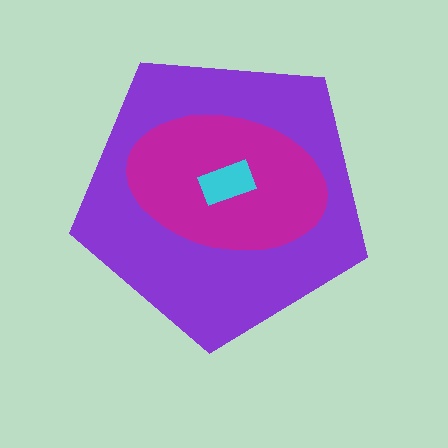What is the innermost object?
The cyan rectangle.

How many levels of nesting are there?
3.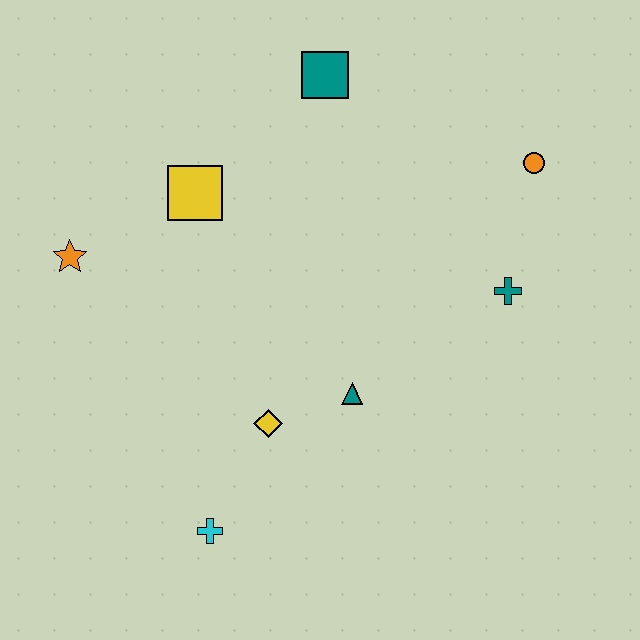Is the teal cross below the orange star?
Yes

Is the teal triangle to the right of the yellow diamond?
Yes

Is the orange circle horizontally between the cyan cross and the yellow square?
No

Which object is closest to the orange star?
The yellow square is closest to the orange star.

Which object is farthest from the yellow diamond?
The orange circle is farthest from the yellow diamond.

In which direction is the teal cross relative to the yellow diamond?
The teal cross is to the right of the yellow diamond.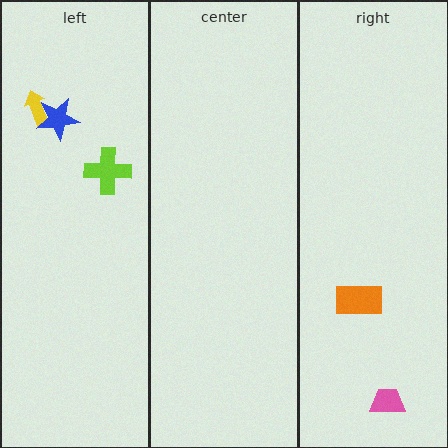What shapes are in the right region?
The orange rectangle, the pink trapezoid.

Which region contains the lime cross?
The left region.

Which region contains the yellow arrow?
The left region.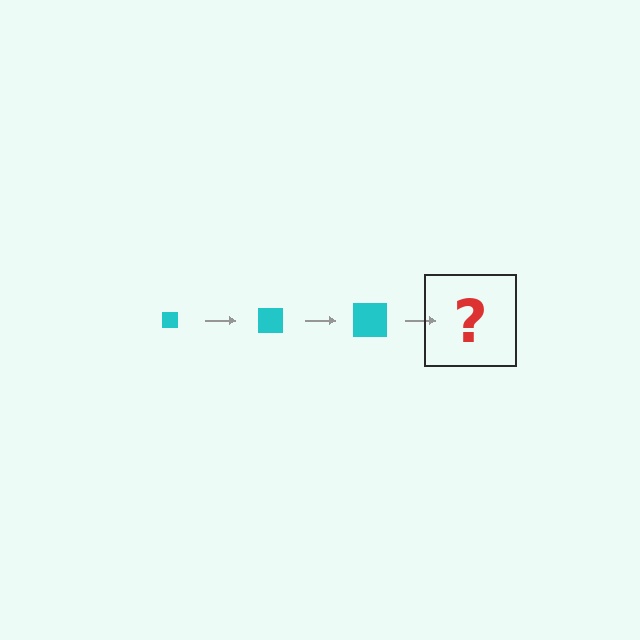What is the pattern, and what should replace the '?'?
The pattern is that the square gets progressively larger each step. The '?' should be a cyan square, larger than the previous one.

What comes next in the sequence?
The next element should be a cyan square, larger than the previous one.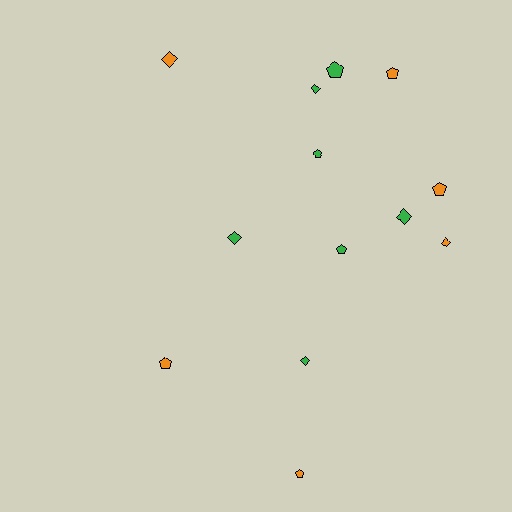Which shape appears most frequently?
Pentagon, with 7 objects.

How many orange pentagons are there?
There are 4 orange pentagons.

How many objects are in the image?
There are 13 objects.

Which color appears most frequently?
Green, with 7 objects.